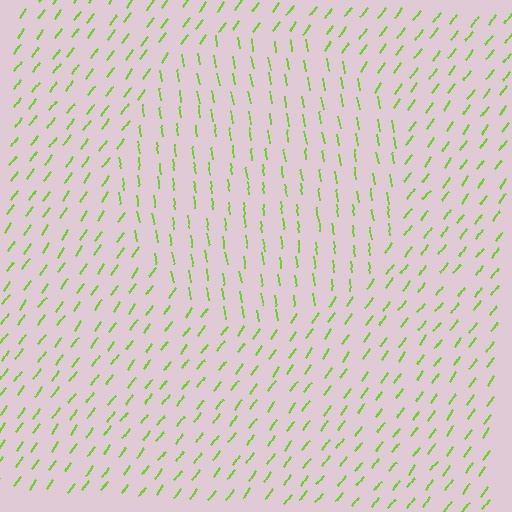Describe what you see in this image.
The image is filled with small lime line segments. A circle region in the image has lines oriented differently from the surrounding lines, creating a visible texture boundary.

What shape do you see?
I see a circle.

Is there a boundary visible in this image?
Yes, there is a texture boundary formed by a change in line orientation.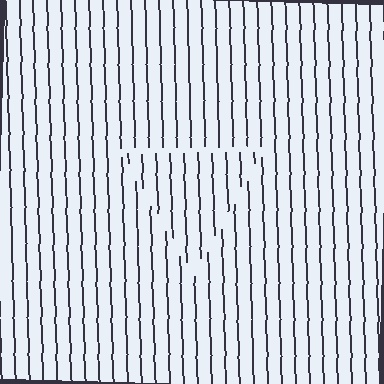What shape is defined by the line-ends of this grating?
An illusory triangle. The interior of the shape contains the same grating, shifted by half a period — the contour is defined by the phase discontinuity where line-ends from the inner and outer gratings abut.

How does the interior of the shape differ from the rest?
The interior of the shape contains the same grating, shifted by half a period — the contour is defined by the phase discontinuity where line-ends from the inner and outer gratings abut.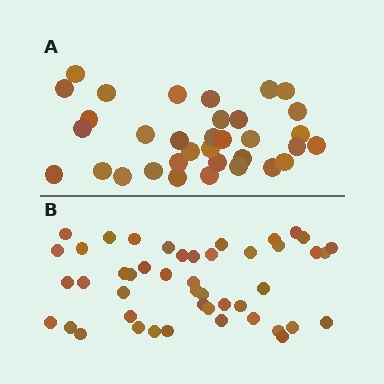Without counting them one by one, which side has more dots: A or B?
Region B (the bottom region) has more dots.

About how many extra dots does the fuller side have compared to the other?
Region B has roughly 12 or so more dots than region A.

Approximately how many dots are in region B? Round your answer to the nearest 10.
About 50 dots. (The exact count is 46, which rounds to 50.)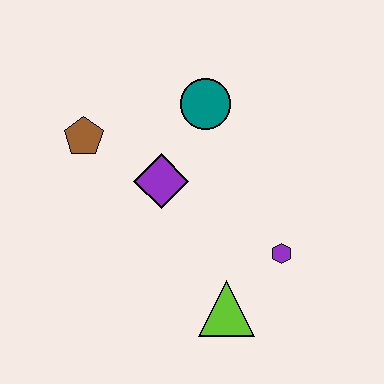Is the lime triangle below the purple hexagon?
Yes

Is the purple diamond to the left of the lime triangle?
Yes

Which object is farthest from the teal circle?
The lime triangle is farthest from the teal circle.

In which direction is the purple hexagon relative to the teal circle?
The purple hexagon is below the teal circle.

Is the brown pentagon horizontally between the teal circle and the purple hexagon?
No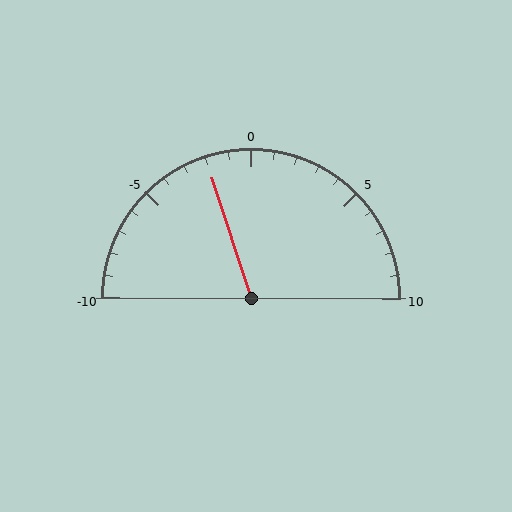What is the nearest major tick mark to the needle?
The nearest major tick mark is 0.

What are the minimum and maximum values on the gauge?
The gauge ranges from -10 to 10.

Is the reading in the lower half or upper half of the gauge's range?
The reading is in the lower half of the range (-10 to 10).